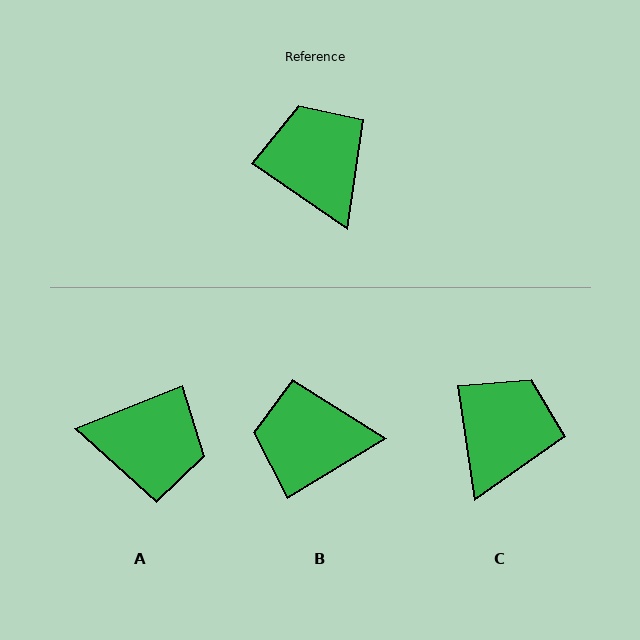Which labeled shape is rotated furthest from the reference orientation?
A, about 124 degrees away.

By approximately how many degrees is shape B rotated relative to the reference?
Approximately 66 degrees counter-clockwise.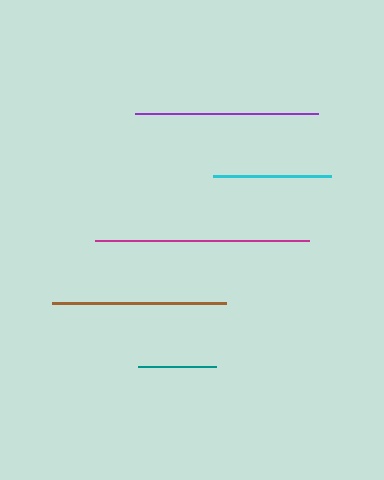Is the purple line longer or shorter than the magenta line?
The magenta line is longer than the purple line.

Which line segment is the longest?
The magenta line is the longest at approximately 215 pixels.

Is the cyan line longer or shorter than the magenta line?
The magenta line is longer than the cyan line.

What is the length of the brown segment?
The brown segment is approximately 175 pixels long.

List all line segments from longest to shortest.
From longest to shortest: magenta, purple, brown, cyan, teal.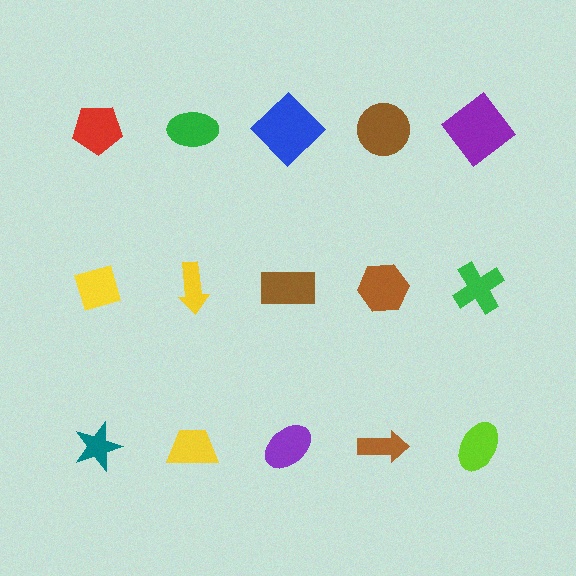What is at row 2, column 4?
A brown hexagon.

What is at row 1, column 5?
A purple diamond.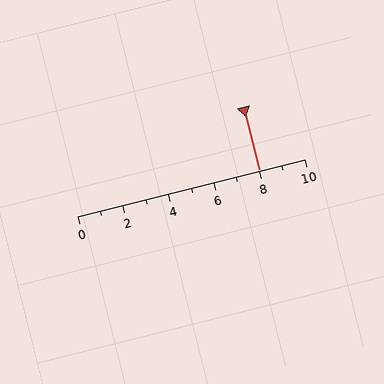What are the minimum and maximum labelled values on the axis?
The axis runs from 0 to 10.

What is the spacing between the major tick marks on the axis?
The major ticks are spaced 2 apart.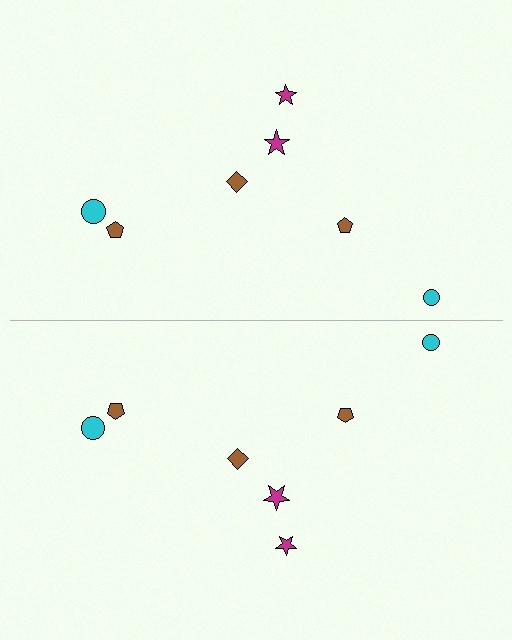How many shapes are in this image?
There are 14 shapes in this image.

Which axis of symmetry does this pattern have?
The pattern has a horizontal axis of symmetry running through the center of the image.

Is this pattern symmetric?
Yes, this pattern has bilateral (reflection) symmetry.